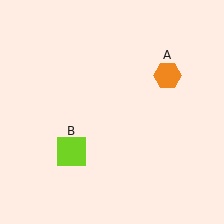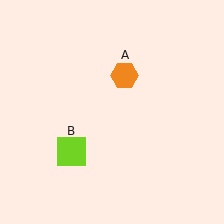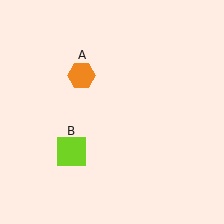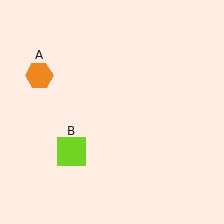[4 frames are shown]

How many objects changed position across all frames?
1 object changed position: orange hexagon (object A).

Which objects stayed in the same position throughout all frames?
Lime square (object B) remained stationary.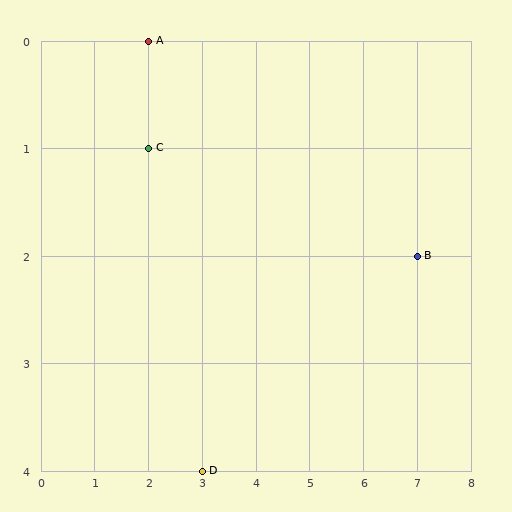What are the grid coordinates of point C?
Point C is at grid coordinates (2, 1).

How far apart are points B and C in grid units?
Points B and C are 5 columns and 1 row apart (about 5.1 grid units diagonally).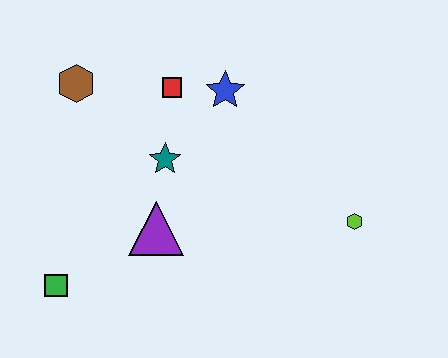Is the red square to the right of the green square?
Yes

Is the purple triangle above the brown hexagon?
No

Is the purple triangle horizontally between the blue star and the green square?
Yes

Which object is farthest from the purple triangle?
The lime hexagon is farthest from the purple triangle.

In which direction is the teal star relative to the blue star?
The teal star is below the blue star.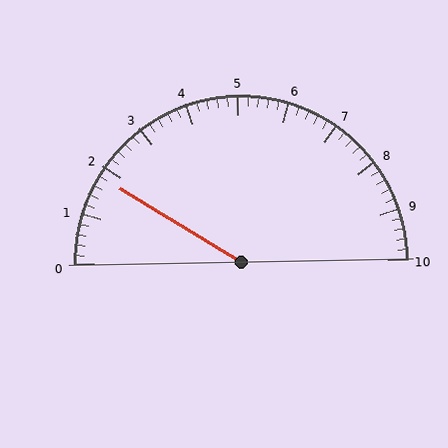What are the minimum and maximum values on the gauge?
The gauge ranges from 0 to 10.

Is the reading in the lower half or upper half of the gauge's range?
The reading is in the lower half of the range (0 to 10).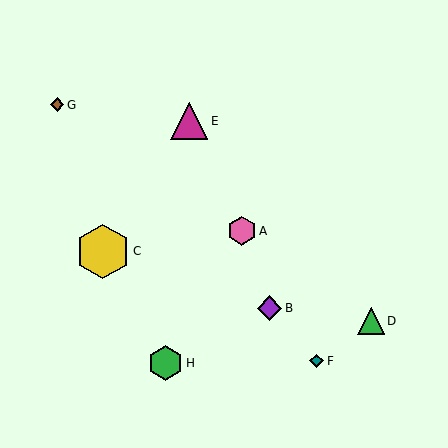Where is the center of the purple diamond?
The center of the purple diamond is at (269, 308).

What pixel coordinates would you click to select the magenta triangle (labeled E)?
Click at (189, 121) to select the magenta triangle E.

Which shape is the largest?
The yellow hexagon (labeled C) is the largest.